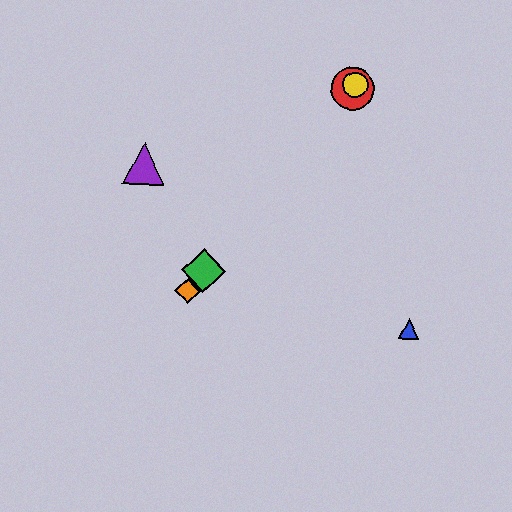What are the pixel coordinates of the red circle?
The red circle is at (352, 88).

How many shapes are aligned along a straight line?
4 shapes (the red circle, the green diamond, the yellow circle, the orange diamond) are aligned along a straight line.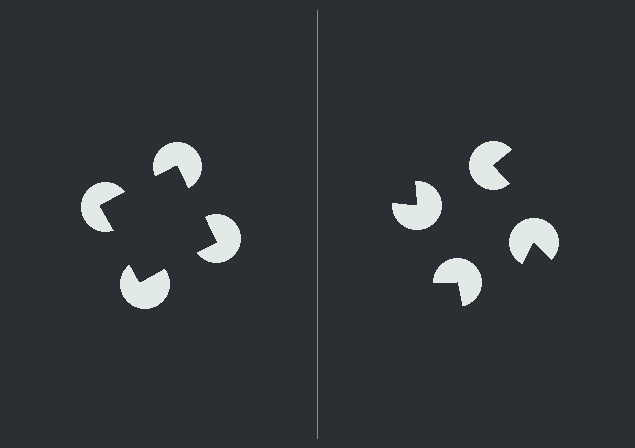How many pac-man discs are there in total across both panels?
8 — 4 on each side.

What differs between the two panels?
The pac-man discs are positioned identically on both sides; only the wedge orientations differ. On the left they align to a square; on the right they are misaligned.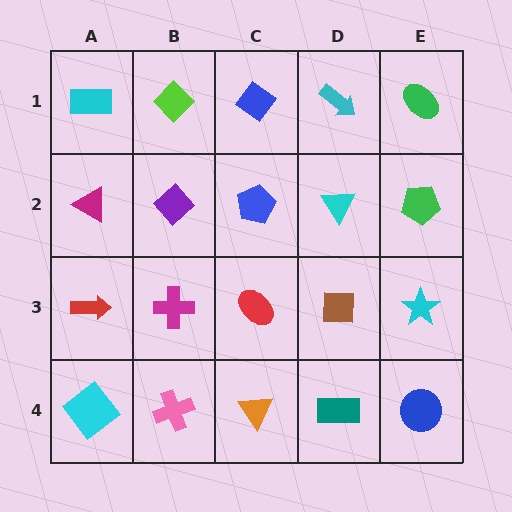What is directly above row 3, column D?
A cyan triangle.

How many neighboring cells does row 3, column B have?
4.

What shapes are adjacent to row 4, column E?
A cyan star (row 3, column E), a teal rectangle (row 4, column D).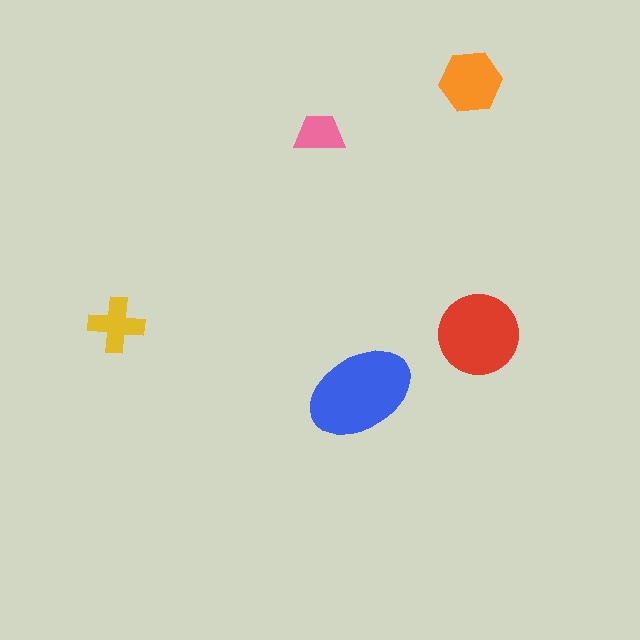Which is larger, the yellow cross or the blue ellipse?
The blue ellipse.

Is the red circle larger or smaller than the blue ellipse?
Smaller.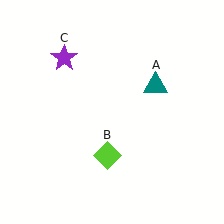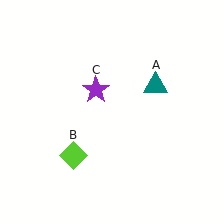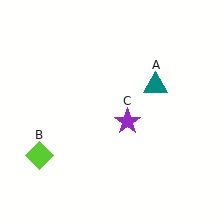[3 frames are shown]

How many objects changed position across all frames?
2 objects changed position: lime diamond (object B), purple star (object C).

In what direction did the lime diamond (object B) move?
The lime diamond (object B) moved left.